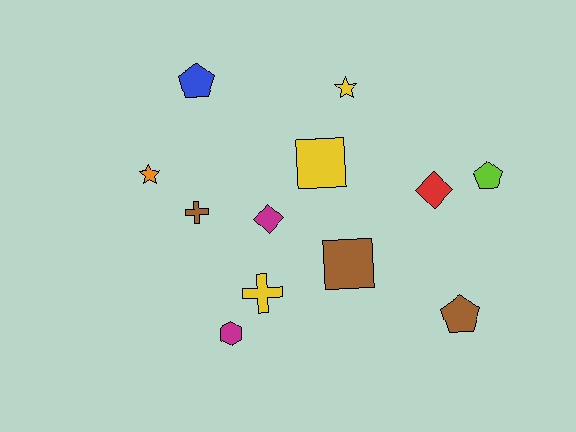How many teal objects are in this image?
There are no teal objects.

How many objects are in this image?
There are 12 objects.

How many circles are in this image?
There are no circles.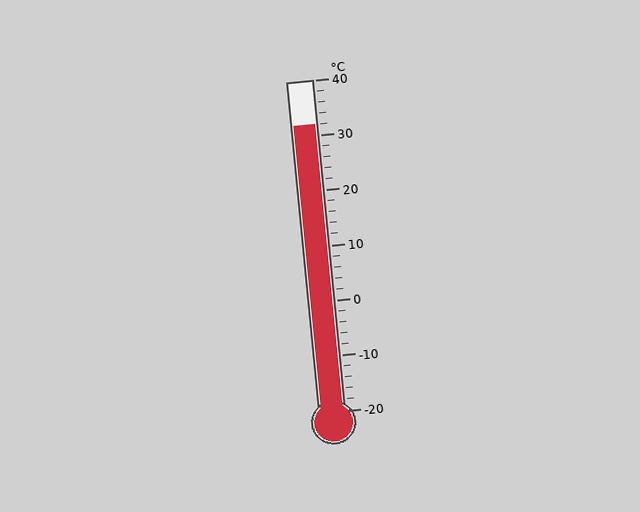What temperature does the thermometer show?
The thermometer shows approximately 32°C.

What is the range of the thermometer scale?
The thermometer scale ranges from -20°C to 40°C.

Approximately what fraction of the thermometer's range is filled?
The thermometer is filled to approximately 85% of its range.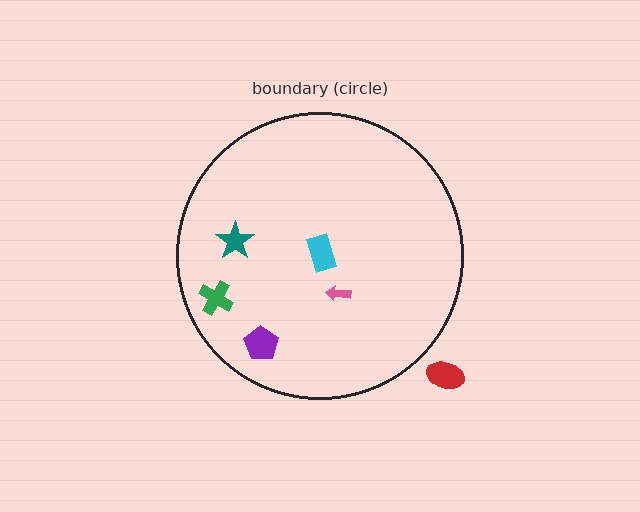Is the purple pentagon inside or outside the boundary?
Inside.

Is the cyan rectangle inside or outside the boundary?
Inside.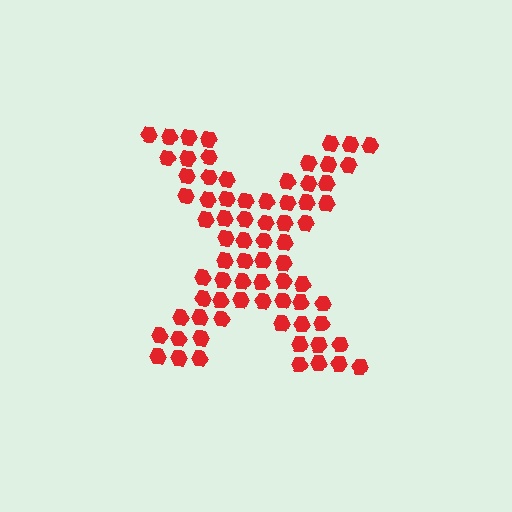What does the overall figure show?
The overall figure shows the letter X.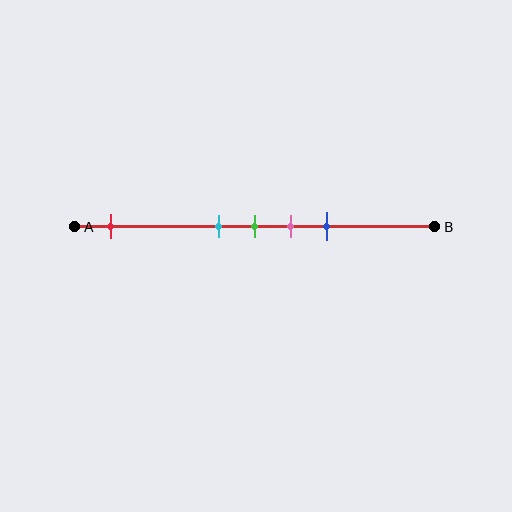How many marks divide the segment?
There are 5 marks dividing the segment.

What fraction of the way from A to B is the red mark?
The red mark is approximately 10% (0.1) of the way from A to B.